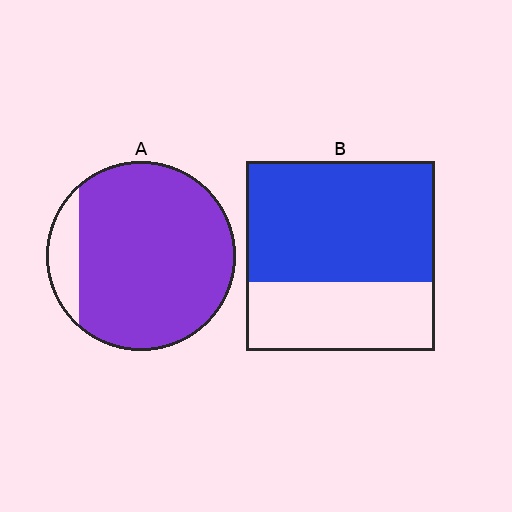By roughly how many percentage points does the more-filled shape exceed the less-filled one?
By roughly 25 percentage points (A over B).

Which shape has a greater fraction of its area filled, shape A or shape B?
Shape A.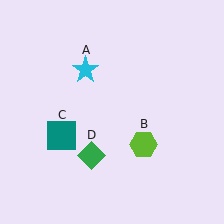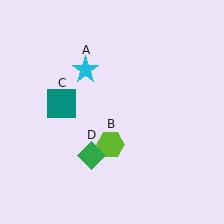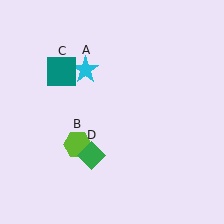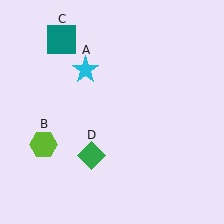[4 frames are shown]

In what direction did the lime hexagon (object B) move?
The lime hexagon (object B) moved left.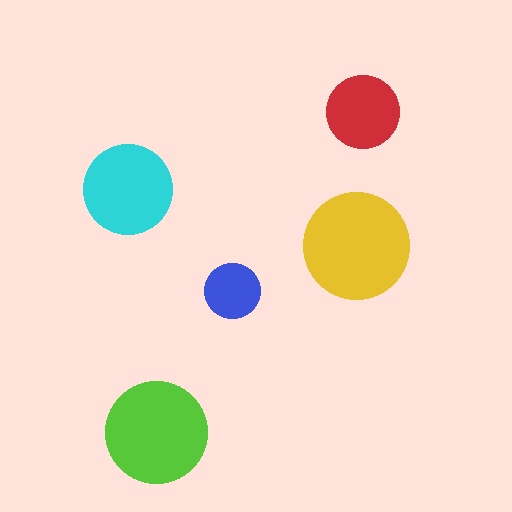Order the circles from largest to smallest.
the yellow one, the lime one, the cyan one, the red one, the blue one.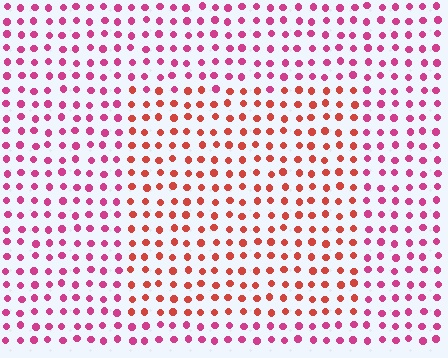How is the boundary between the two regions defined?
The boundary is defined purely by a slight shift in hue (about 36 degrees). Spacing, size, and orientation are identical on both sides.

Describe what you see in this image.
The image is filled with small magenta elements in a uniform arrangement. A rectangle-shaped region is visible where the elements are tinted to a slightly different hue, forming a subtle color boundary.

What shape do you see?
I see a rectangle.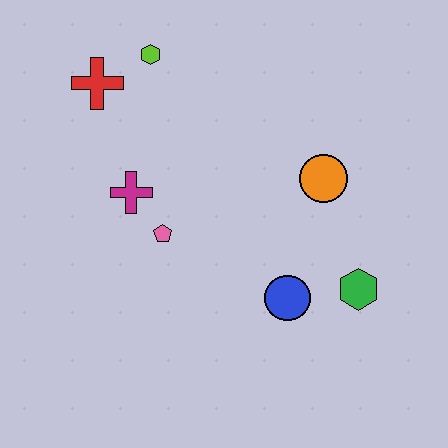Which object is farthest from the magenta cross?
The green hexagon is farthest from the magenta cross.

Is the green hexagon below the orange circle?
Yes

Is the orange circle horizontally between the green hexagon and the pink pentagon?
Yes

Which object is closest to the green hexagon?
The blue circle is closest to the green hexagon.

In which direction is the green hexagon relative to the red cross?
The green hexagon is to the right of the red cross.